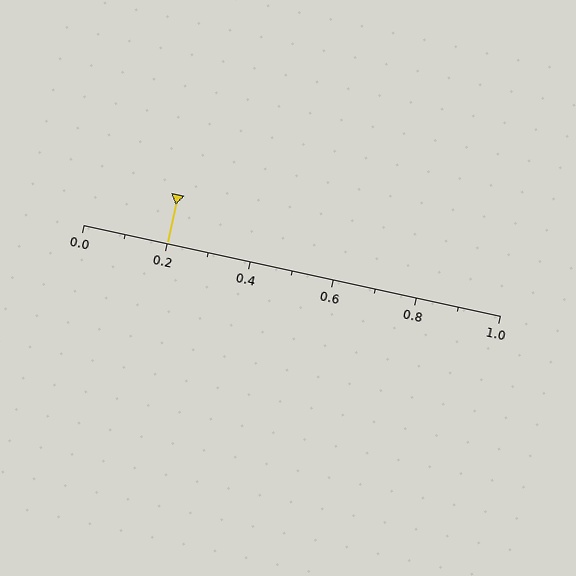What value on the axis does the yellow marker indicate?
The marker indicates approximately 0.2.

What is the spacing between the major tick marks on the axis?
The major ticks are spaced 0.2 apart.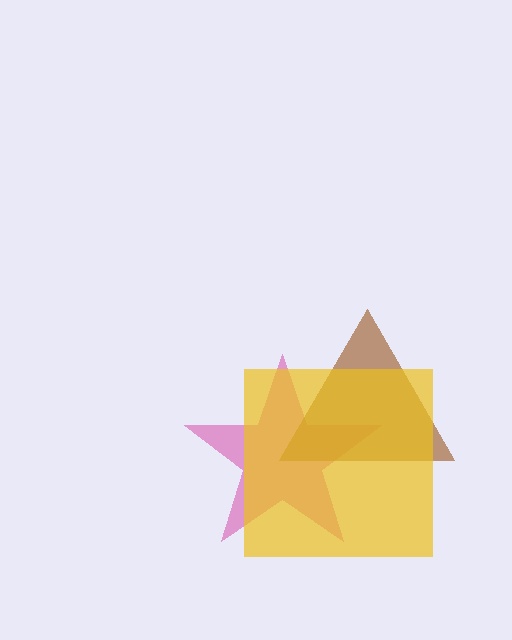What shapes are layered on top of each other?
The layered shapes are: a magenta star, a brown triangle, a yellow square.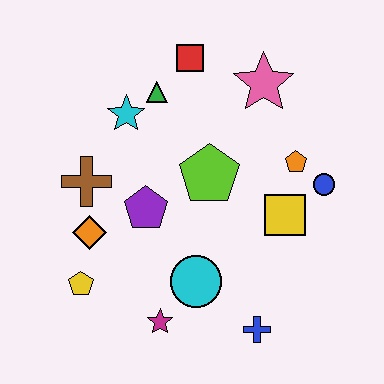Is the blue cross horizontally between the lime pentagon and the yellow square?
Yes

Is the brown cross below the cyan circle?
No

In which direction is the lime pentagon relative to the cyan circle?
The lime pentagon is above the cyan circle.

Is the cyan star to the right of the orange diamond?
Yes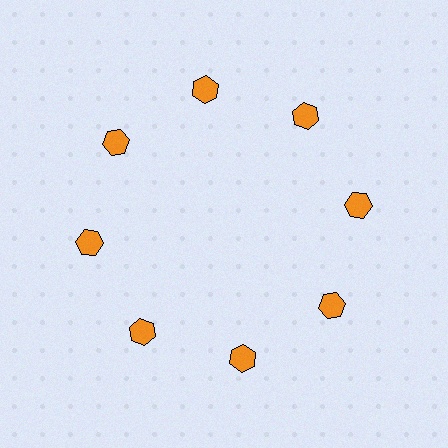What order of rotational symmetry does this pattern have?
This pattern has 8-fold rotational symmetry.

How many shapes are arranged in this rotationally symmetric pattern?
There are 8 shapes, arranged in 8 groups of 1.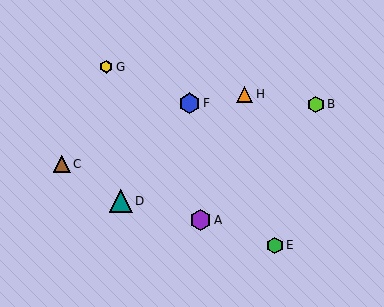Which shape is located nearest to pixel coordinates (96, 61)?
The yellow hexagon (labeled G) at (106, 67) is nearest to that location.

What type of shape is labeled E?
Shape E is a green hexagon.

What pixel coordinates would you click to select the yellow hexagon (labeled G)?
Click at (106, 67) to select the yellow hexagon G.